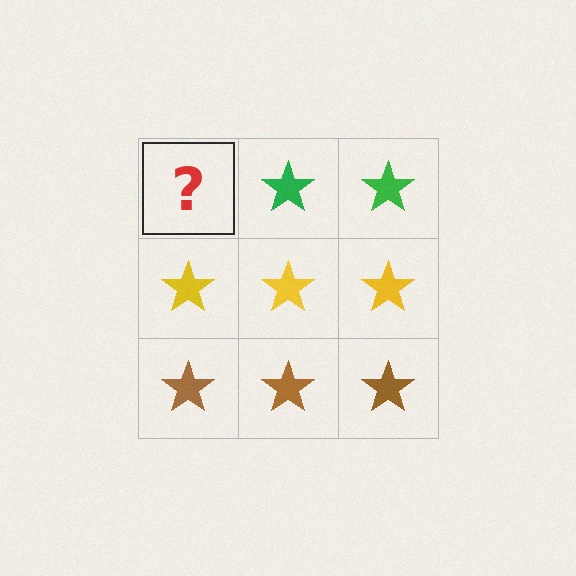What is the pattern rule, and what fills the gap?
The rule is that each row has a consistent color. The gap should be filled with a green star.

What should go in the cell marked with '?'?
The missing cell should contain a green star.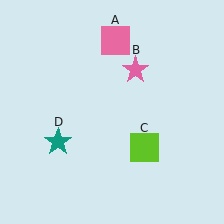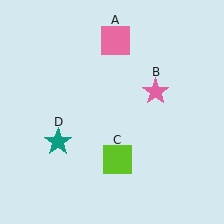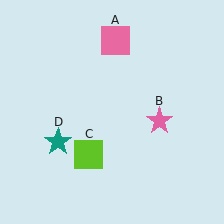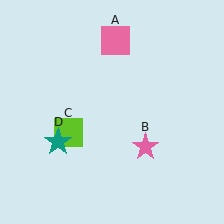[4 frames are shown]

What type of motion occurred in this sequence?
The pink star (object B), lime square (object C) rotated clockwise around the center of the scene.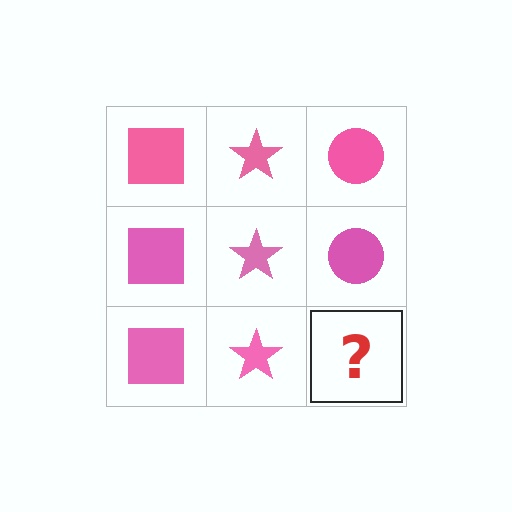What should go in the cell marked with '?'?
The missing cell should contain a pink circle.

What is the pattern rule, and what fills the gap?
The rule is that each column has a consistent shape. The gap should be filled with a pink circle.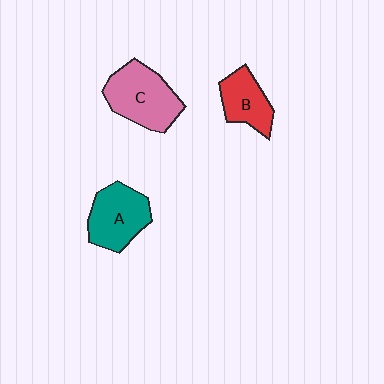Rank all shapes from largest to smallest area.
From largest to smallest: C (pink), A (teal), B (red).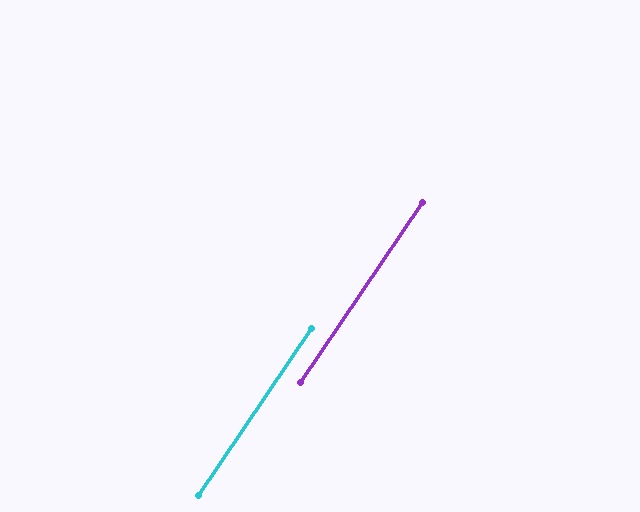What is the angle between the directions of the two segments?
Approximately 0 degrees.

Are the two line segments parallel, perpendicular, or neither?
Parallel — their directions differ by only 0.1°.